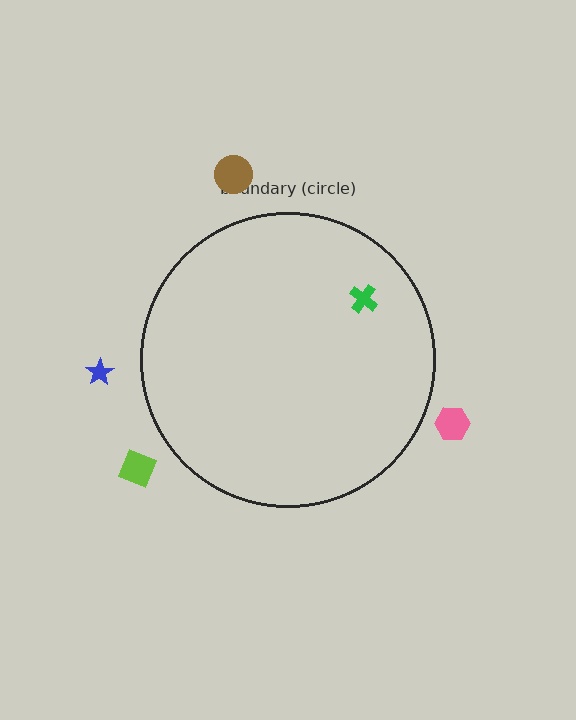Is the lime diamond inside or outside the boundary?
Outside.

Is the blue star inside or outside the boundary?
Outside.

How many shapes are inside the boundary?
1 inside, 4 outside.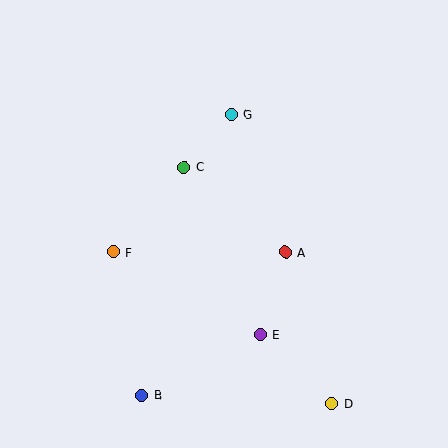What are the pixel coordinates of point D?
Point D is at (332, 404).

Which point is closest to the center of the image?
Point A at (286, 252) is closest to the center.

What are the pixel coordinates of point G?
Point G is at (231, 114).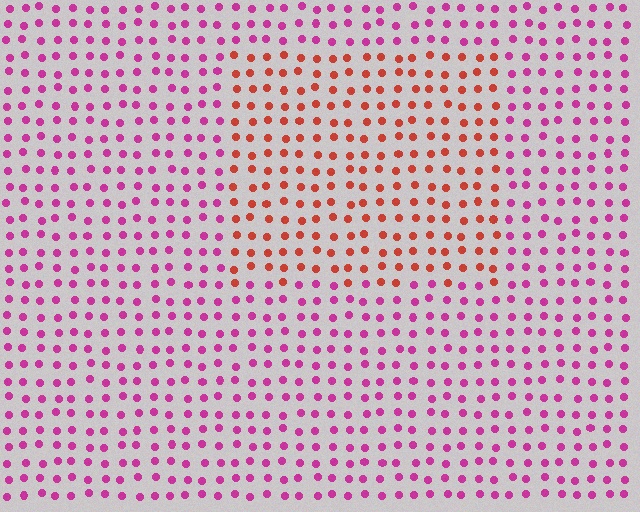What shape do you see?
I see a rectangle.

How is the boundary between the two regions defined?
The boundary is defined purely by a slight shift in hue (about 47 degrees). Spacing, size, and orientation are identical on both sides.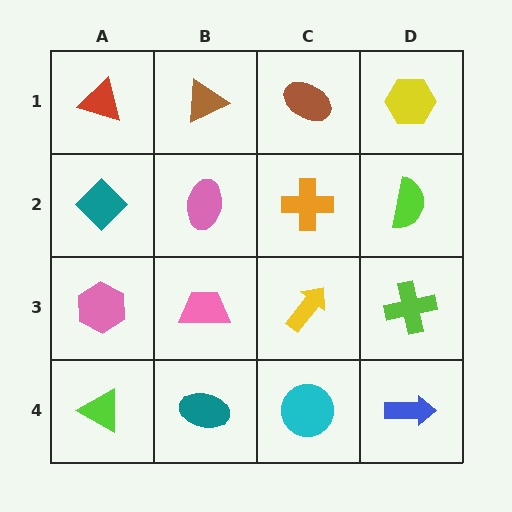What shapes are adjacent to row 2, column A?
A red triangle (row 1, column A), a pink hexagon (row 3, column A), a pink ellipse (row 2, column B).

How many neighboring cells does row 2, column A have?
3.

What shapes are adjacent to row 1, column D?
A lime semicircle (row 2, column D), a brown ellipse (row 1, column C).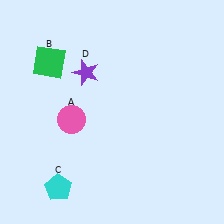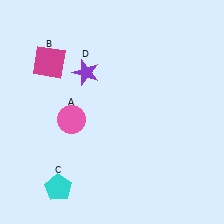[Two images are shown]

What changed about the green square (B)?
In Image 1, B is green. In Image 2, it changed to magenta.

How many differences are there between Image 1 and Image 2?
There is 1 difference between the two images.